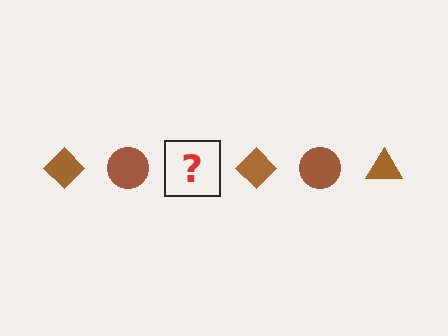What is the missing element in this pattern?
The missing element is a brown triangle.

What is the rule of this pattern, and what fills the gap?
The rule is that the pattern cycles through diamond, circle, triangle shapes in brown. The gap should be filled with a brown triangle.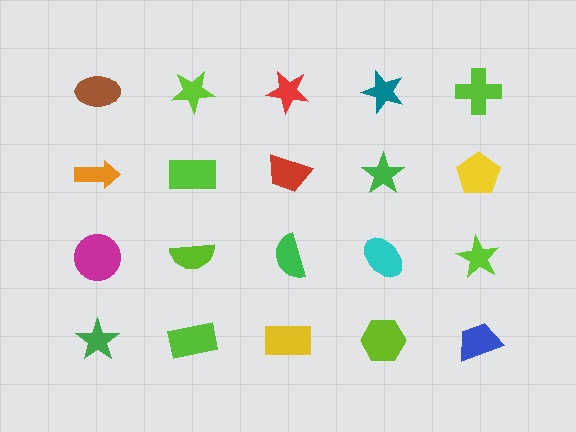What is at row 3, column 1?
A magenta circle.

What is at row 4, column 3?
A yellow rectangle.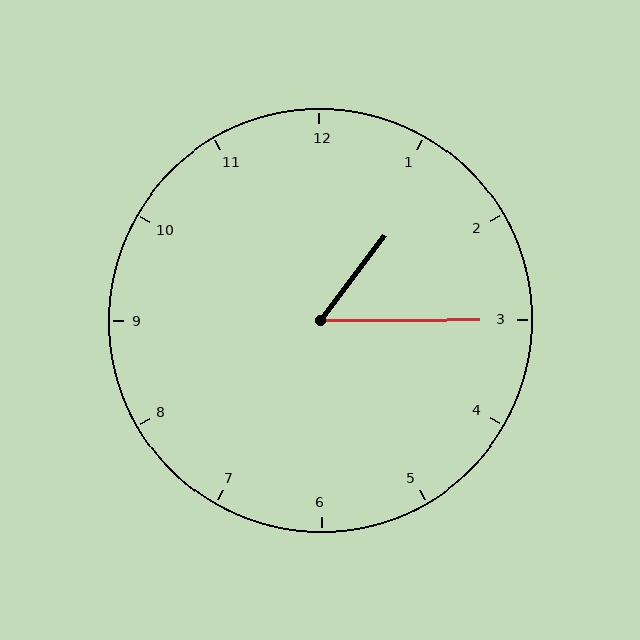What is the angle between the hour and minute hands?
Approximately 52 degrees.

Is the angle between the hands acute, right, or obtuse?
It is acute.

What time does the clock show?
1:15.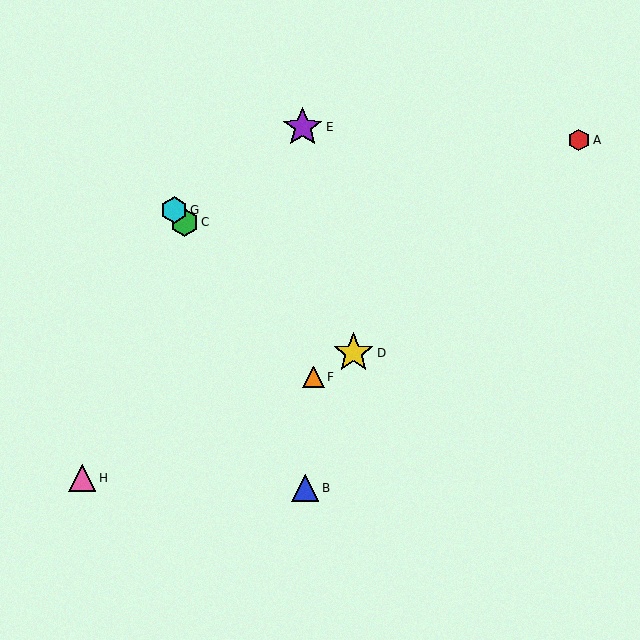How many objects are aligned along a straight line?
3 objects (C, F, G) are aligned along a straight line.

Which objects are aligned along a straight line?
Objects C, F, G are aligned along a straight line.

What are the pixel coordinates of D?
Object D is at (353, 353).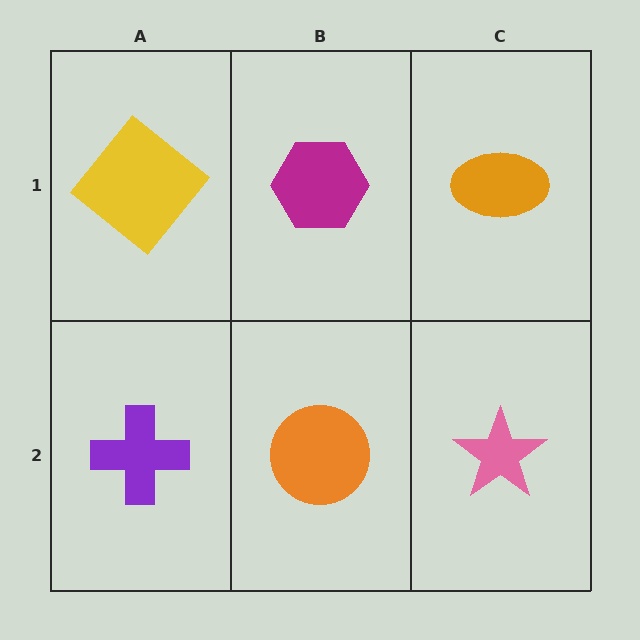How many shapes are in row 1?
3 shapes.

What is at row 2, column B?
An orange circle.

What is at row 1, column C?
An orange ellipse.